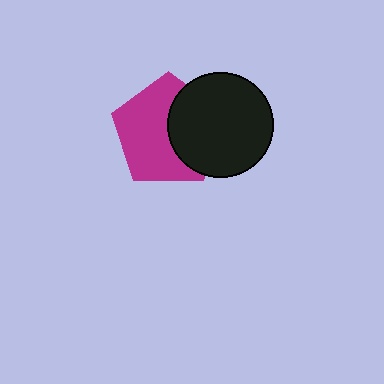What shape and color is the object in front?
The object in front is a black circle.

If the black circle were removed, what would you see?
You would see the complete magenta pentagon.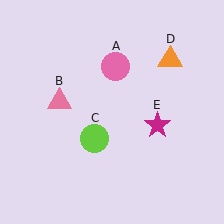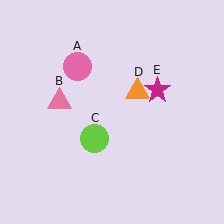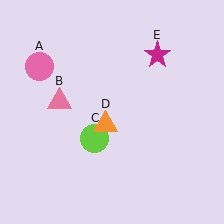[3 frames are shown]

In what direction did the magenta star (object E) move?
The magenta star (object E) moved up.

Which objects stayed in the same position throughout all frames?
Pink triangle (object B) and lime circle (object C) remained stationary.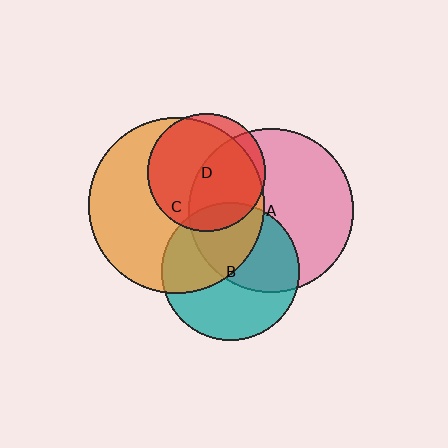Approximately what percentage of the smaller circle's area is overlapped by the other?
Approximately 90%.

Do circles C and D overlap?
Yes.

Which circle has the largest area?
Circle C (orange).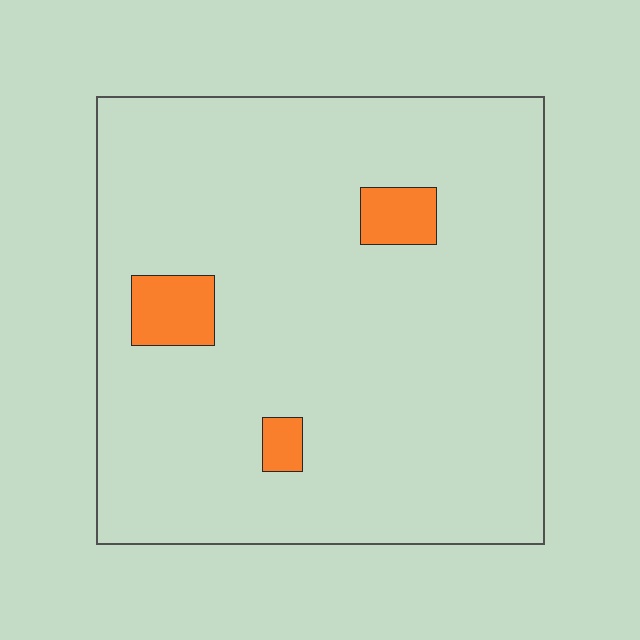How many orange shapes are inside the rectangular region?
3.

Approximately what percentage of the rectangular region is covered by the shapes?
Approximately 5%.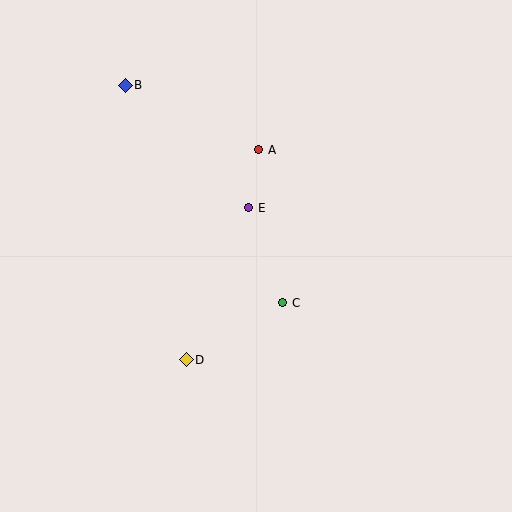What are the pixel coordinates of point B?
Point B is at (125, 85).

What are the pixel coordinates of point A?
Point A is at (259, 150).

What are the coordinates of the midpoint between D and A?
The midpoint between D and A is at (222, 255).